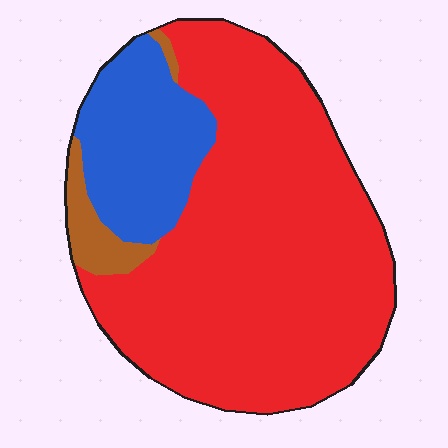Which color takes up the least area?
Brown, at roughly 5%.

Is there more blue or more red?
Red.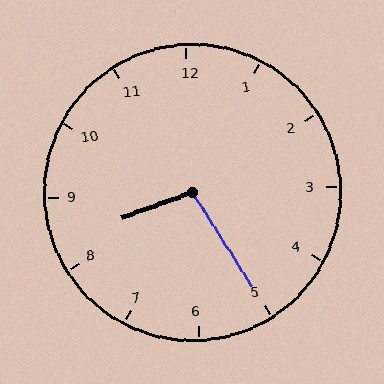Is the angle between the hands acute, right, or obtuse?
It is obtuse.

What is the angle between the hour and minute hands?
Approximately 102 degrees.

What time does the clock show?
8:25.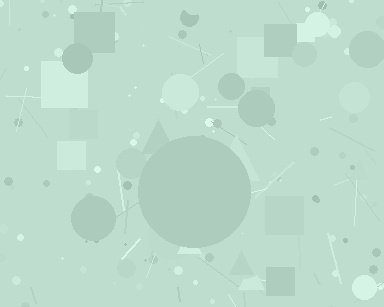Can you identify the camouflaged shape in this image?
The camouflaged shape is a circle.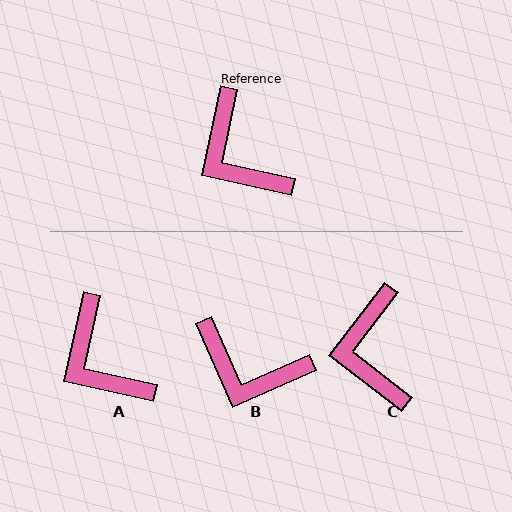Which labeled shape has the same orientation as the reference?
A.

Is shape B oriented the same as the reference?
No, it is off by about 36 degrees.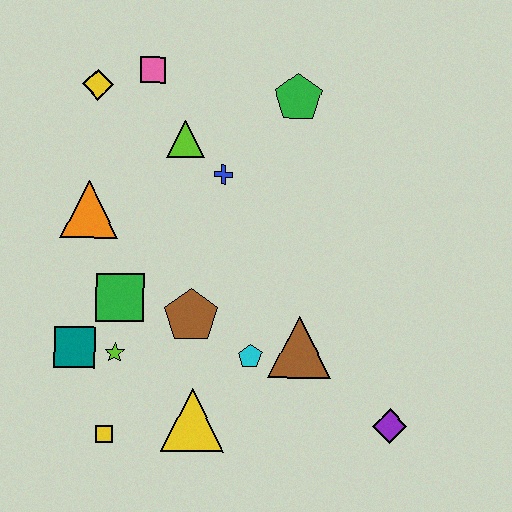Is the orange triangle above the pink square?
No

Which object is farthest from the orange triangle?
The purple diamond is farthest from the orange triangle.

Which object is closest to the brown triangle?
The cyan pentagon is closest to the brown triangle.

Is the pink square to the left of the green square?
No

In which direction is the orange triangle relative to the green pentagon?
The orange triangle is to the left of the green pentagon.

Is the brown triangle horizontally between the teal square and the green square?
No